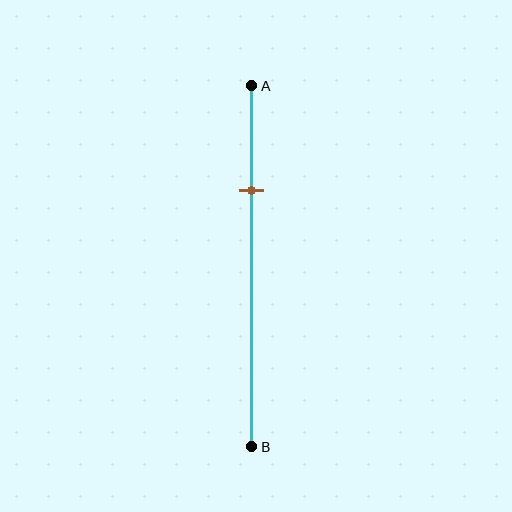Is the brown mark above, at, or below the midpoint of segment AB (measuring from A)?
The brown mark is above the midpoint of segment AB.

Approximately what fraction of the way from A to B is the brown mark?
The brown mark is approximately 30% of the way from A to B.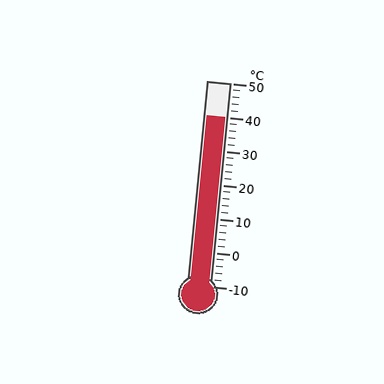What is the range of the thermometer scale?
The thermometer scale ranges from -10°C to 50°C.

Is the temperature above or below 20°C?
The temperature is above 20°C.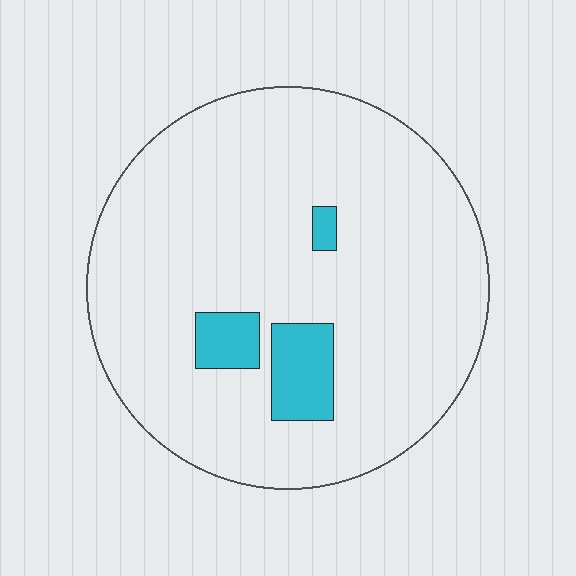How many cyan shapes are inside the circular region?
3.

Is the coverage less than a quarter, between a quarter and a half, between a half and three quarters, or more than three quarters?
Less than a quarter.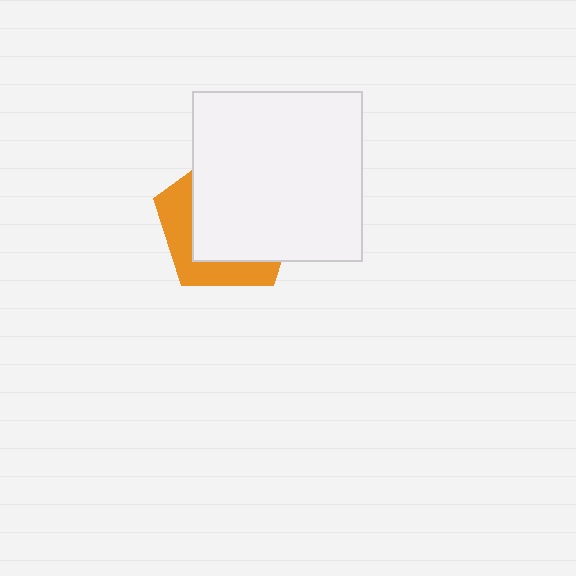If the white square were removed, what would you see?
You would see the complete orange pentagon.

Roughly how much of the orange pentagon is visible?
A small part of it is visible (roughly 33%).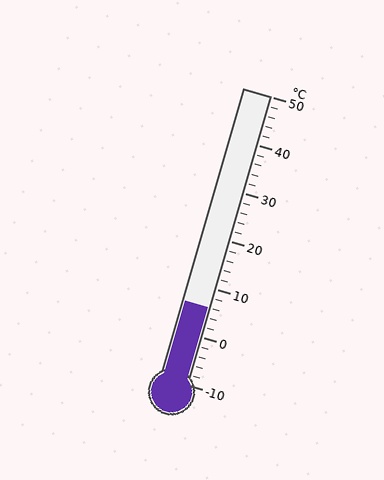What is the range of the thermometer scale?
The thermometer scale ranges from -10°C to 50°C.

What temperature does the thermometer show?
The thermometer shows approximately 6°C.